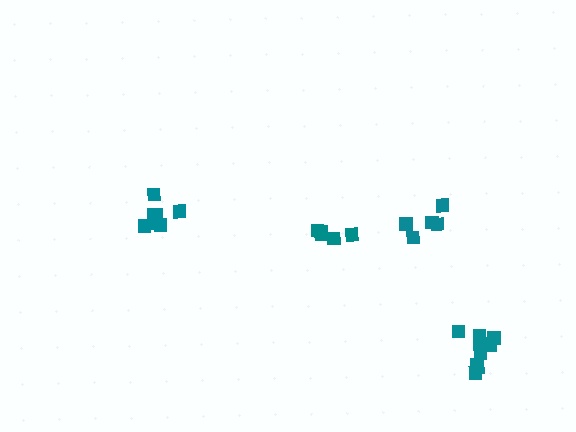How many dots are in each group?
Group 1: 5 dots, Group 2: 9 dots, Group 3: 7 dots, Group 4: 5 dots (26 total).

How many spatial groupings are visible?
There are 4 spatial groupings.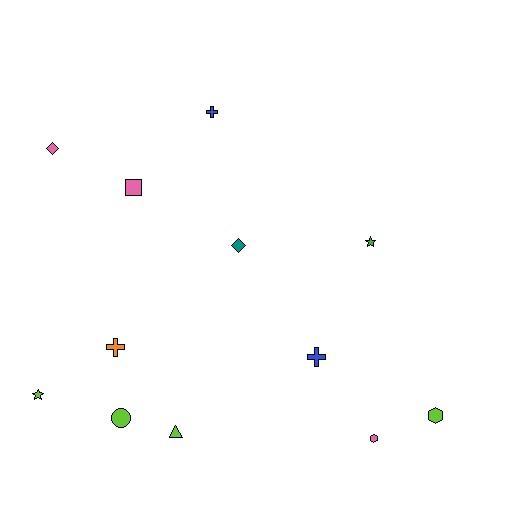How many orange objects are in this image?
There is 1 orange object.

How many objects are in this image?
There are 12 objects.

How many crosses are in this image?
There are 3 crosses.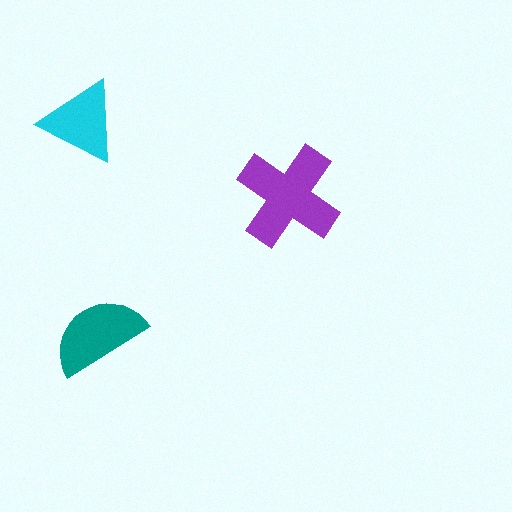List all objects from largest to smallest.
The purple cross, the teal semicircle, the cyan triangle.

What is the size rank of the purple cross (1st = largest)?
1st.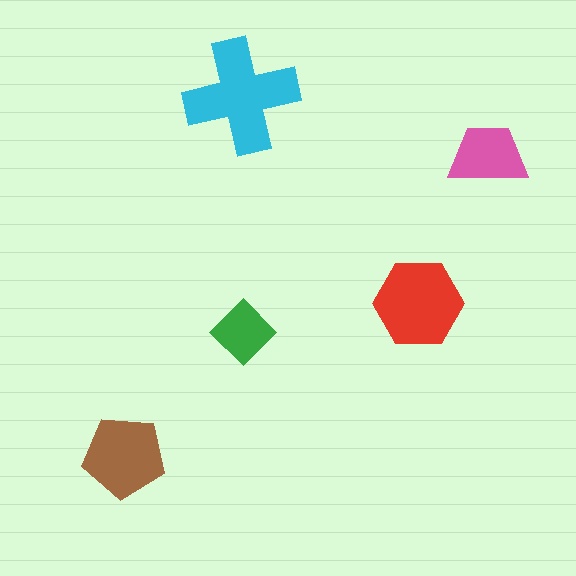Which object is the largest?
The cyan cross.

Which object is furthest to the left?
The brown pentagon is leftmost.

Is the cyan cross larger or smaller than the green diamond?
Larger.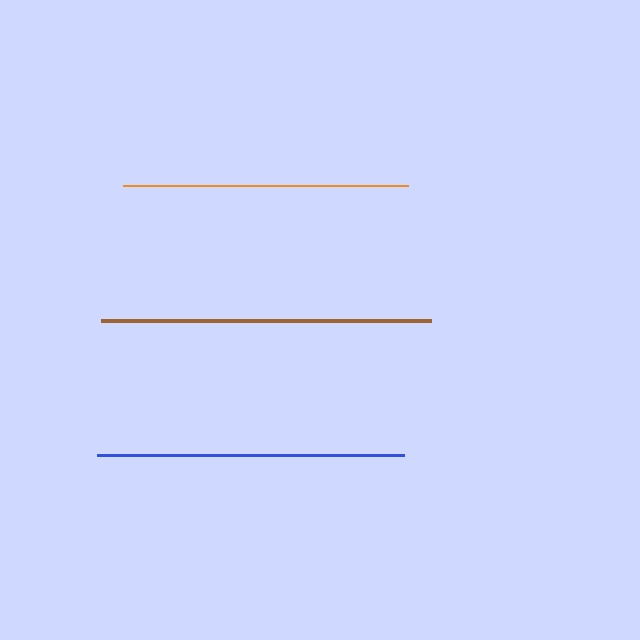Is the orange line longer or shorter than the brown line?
The brown line is longer than the orange line.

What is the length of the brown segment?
The brown segment is approximately 330 pixels long.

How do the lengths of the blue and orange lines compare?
The blue and orange lines are approximately the same length.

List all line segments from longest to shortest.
From longest to shortest: brown, blue, orange.